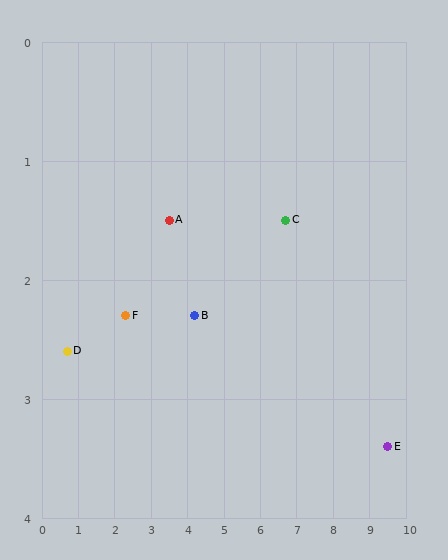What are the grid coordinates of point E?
Point E is at approximately (9.5, 3.4).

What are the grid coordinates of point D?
Point D is at approximately (0.7, 2.6).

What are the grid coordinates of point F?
Point F is at approximately (2.3, 2.3).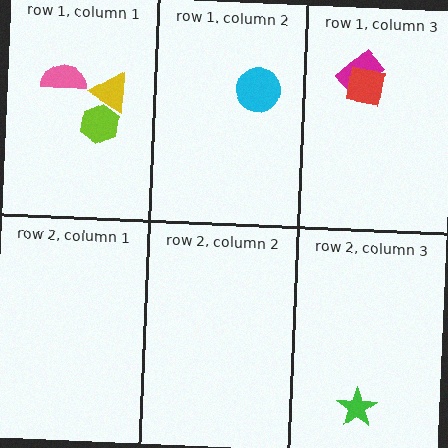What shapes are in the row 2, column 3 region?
The green star.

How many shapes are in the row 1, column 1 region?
3.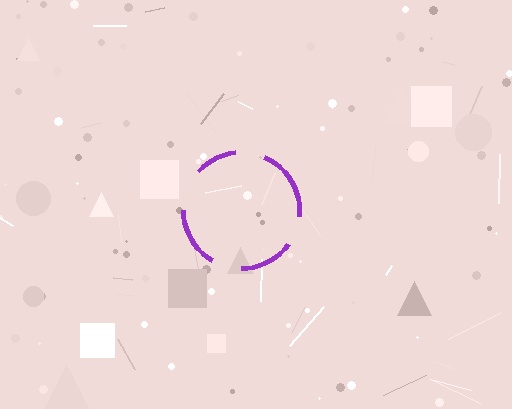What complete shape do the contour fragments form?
The contour fragments form a circle.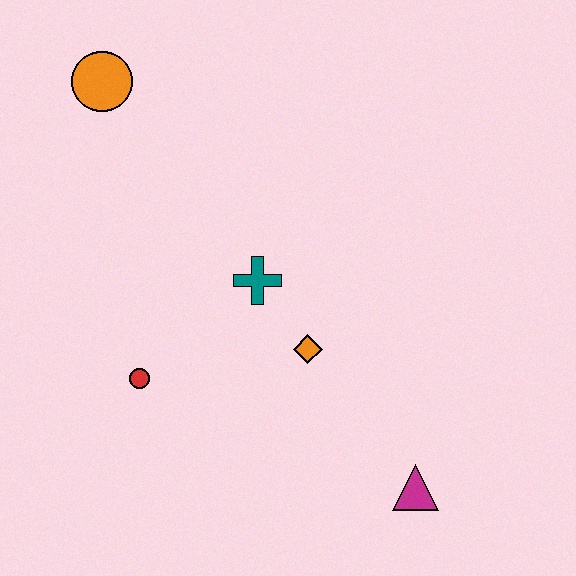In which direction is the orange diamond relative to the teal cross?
The orange diamond is below the teal cross.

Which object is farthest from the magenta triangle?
The orange circle is farthest from the magenta triangle.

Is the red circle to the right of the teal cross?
No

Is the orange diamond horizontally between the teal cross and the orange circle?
No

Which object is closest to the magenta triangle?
The orange diamond is closest to the magenta triangle.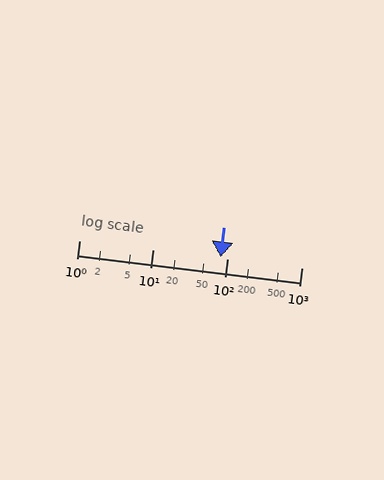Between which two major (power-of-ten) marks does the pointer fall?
The pointer is between 10 and 100.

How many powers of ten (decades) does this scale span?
The scale spans 3 decades, from 1 to 1000.